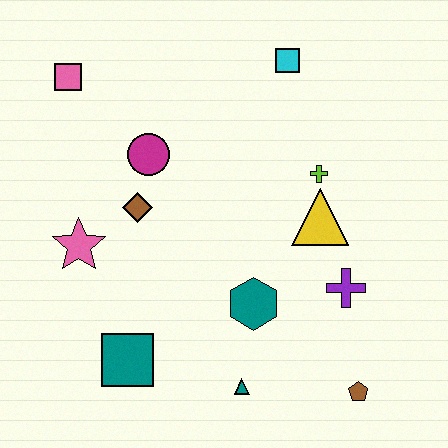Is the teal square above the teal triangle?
Yes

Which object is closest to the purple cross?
The yellow triangle is closest to the purple cross.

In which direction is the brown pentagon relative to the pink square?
The brown pentagon is below the pink square.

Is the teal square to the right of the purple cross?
No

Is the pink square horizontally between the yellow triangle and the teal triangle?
No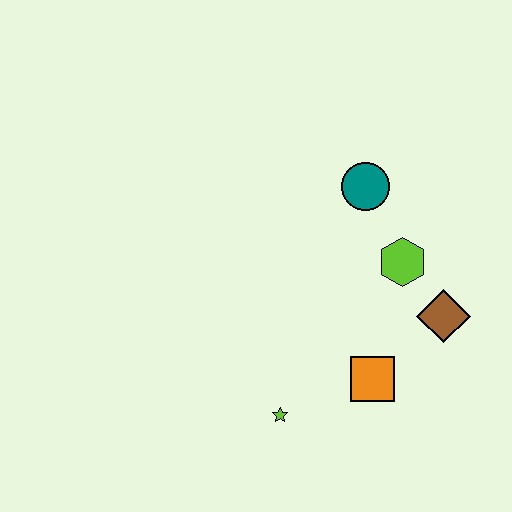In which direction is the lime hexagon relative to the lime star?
The lime hexagon is above the lime star.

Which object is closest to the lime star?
The orange square is closest to the lime star.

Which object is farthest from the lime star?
The teal circle is farthest from the lime star.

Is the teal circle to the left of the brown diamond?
Yes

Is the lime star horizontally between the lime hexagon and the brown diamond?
No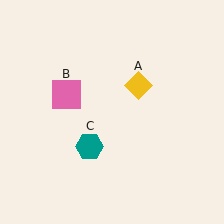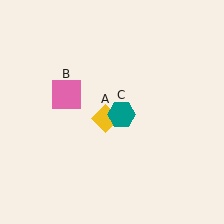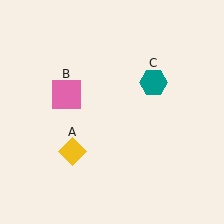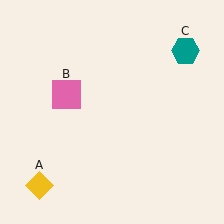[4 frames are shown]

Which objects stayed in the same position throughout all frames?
Pink square (object B) remained stationary.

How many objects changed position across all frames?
2 objects changed position: yellow diamond (object A), teal hexagon (object C).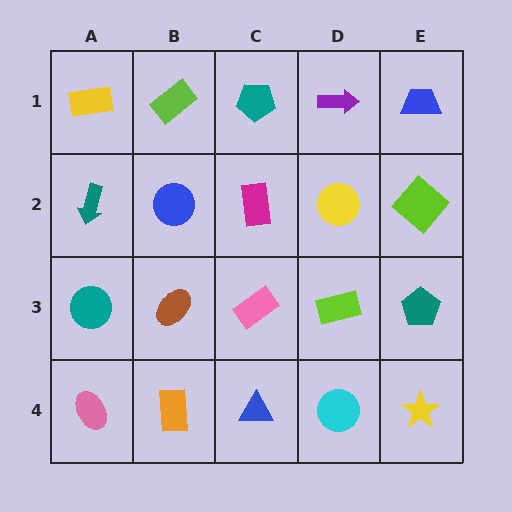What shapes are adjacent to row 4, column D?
A lime rectangle (row 3, column D), a blue triangle (row 4, column C), a yellow star (row 4, column E).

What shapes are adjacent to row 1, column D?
A yellow circle (row 2, column D), a teal pentagon (row 1, column C), a blue trapezoid (row 1, column E).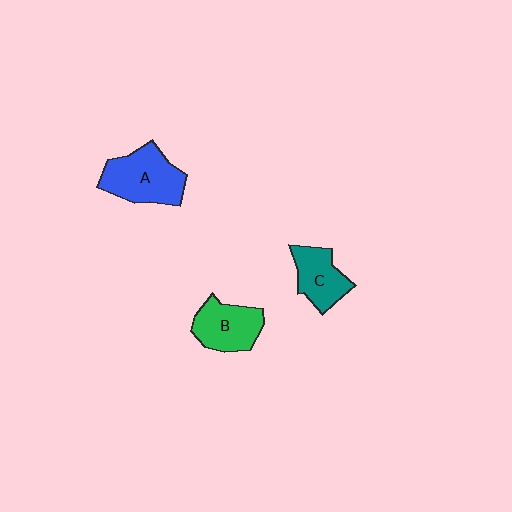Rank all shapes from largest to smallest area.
From largest to smallest: A (blue), B (green), C (teal).